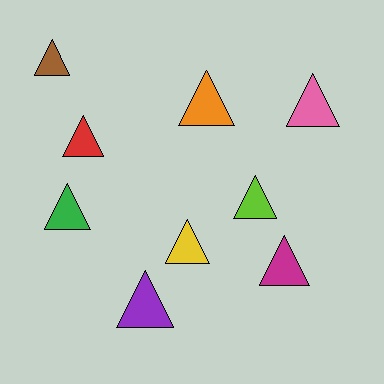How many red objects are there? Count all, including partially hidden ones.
There is 1 red object.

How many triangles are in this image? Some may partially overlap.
There are 9 triangles.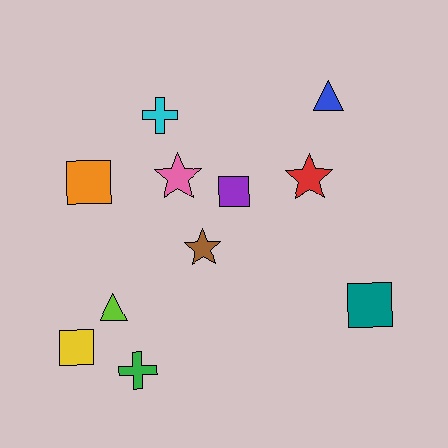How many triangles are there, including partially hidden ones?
There are 2 triangles.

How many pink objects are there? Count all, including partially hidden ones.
There is 1 pink object.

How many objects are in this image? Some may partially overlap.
There are 11 objects.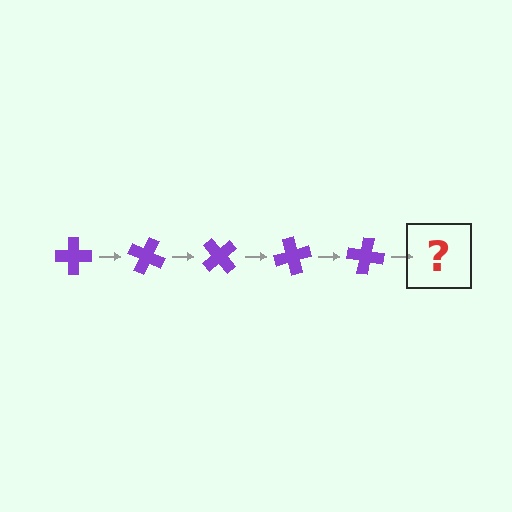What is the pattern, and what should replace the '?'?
The pattern is that the cross rotates 25 degrees each step. The '?' should be a purple cross rotated 125 degrees.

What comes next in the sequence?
The next element should be a purple cross rotated 125 degrees.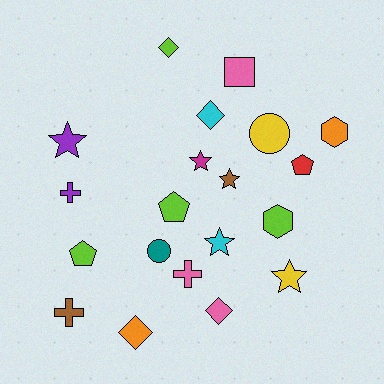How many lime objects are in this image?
There are 4 lime objects.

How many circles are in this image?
There are 2 circles.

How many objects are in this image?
There are 20 objects.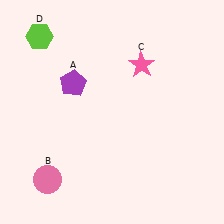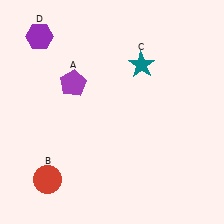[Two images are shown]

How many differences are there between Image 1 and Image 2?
There are 3 differences between the two images.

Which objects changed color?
B changed from pink to red. C changed from pink to teal. D changed from lime to purple.